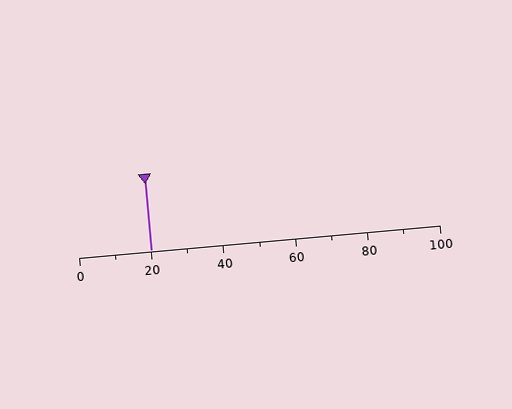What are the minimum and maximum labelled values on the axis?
The axis runs from 0 to 100.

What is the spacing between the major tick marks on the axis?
The major ticks are spaced 20 apart.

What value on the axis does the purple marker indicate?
The marker indicates approximately 20.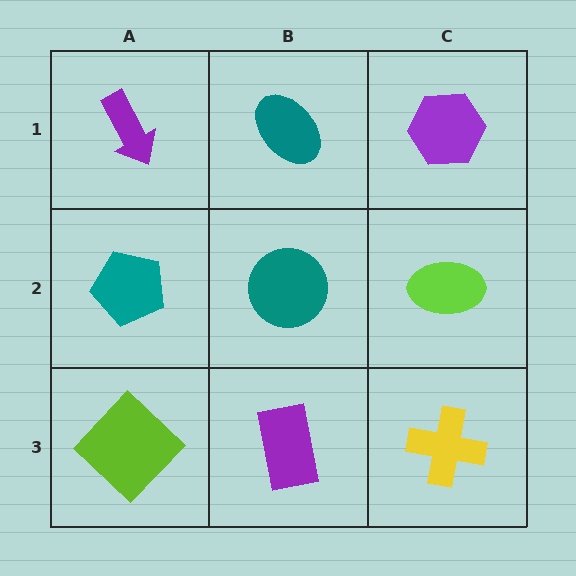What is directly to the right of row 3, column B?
A yellow cross.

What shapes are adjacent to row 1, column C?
A lime ellipse (row 2, column C), a teal ellipse (row 1, column B).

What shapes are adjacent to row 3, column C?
A lime ellipse (row 2, column C), a purple rectangle (row 3, column B).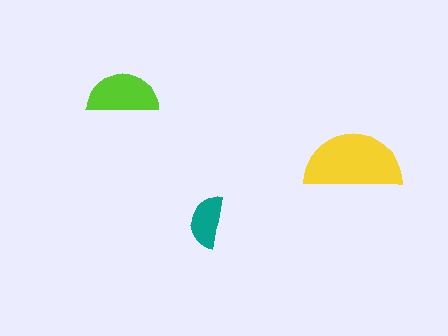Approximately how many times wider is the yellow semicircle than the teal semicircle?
About 2 times wider.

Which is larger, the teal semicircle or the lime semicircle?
The lime one.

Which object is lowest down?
The teal semicircle is bottommost.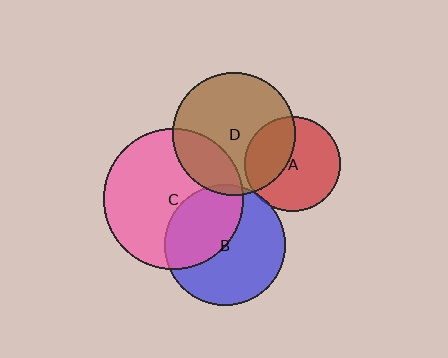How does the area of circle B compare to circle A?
Approximately 1.6 times.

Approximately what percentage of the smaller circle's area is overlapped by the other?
Approximately 40%.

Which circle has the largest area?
Circle C (pink).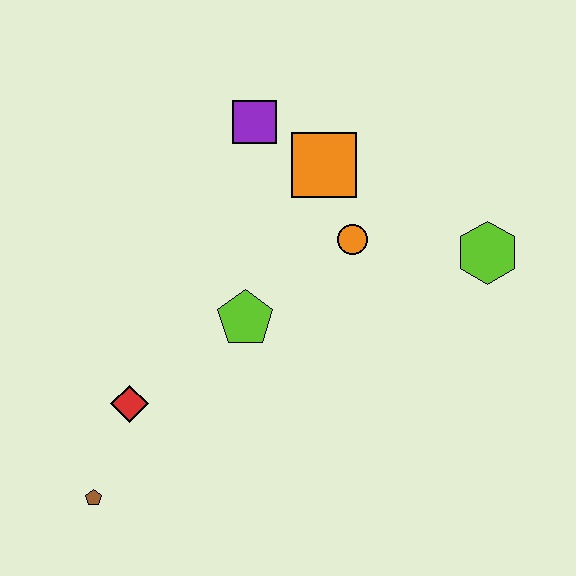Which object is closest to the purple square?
The orange square is closest to the purple square.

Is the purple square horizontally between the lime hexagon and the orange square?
No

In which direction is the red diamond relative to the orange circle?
The red diamond is to the left of the orange circle.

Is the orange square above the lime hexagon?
Yes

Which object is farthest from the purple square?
The brown pentagon is farthest from the purple square.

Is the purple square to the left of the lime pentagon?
No